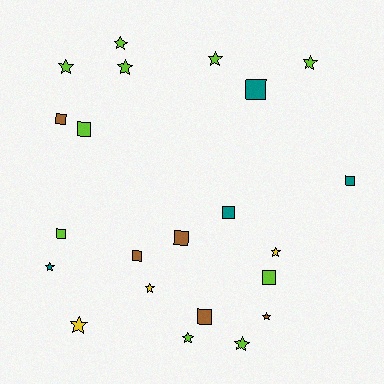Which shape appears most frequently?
Star, with 12 objects.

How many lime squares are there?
There are 3 lime squares.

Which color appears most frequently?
Lime, with 10 objects.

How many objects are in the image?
There are 22 objects.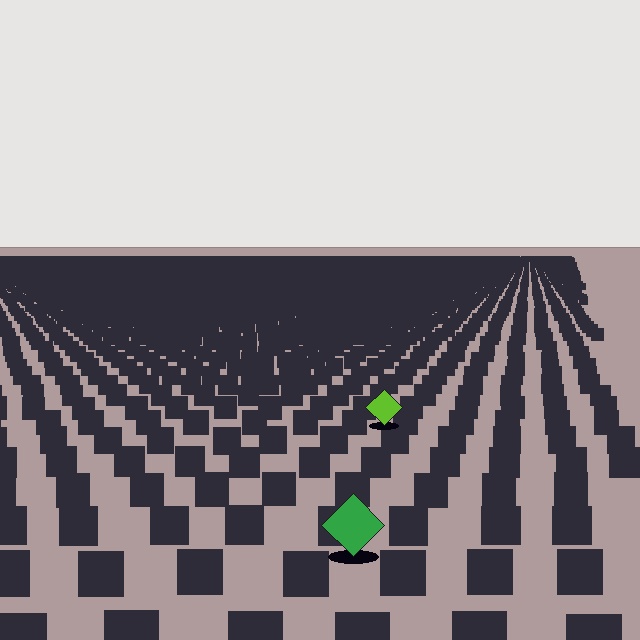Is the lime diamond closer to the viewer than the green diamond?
No. The green diamond is closer — you can tell from the texture gradient: the ground texture is coarser near it.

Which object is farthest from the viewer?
The lime diamond is farthest from the viewer. It appears smaller and the ground texture around it is denser.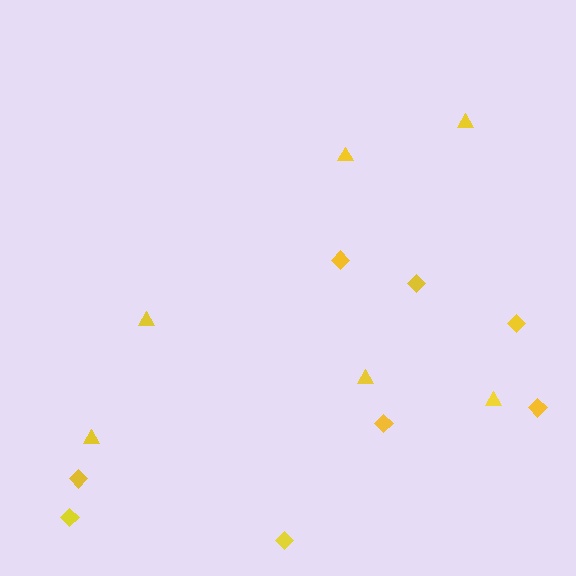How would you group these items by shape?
There are 2 groups: one group of diamonds (8) and one group of triangles (6).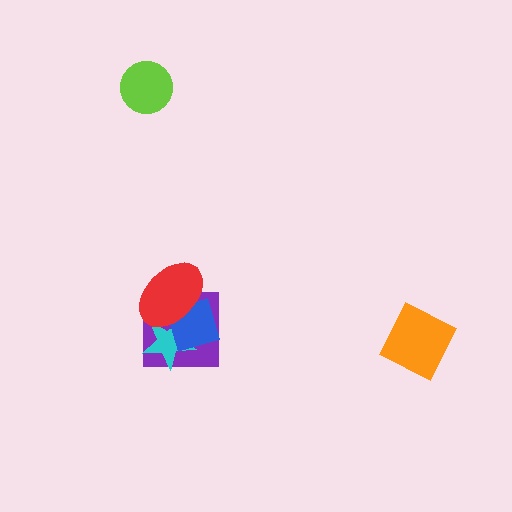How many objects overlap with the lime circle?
0 objects overlap with the lime circle.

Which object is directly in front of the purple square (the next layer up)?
The cyan star is directly in front of the purple square.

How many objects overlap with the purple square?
3 objects overlap with the purple square.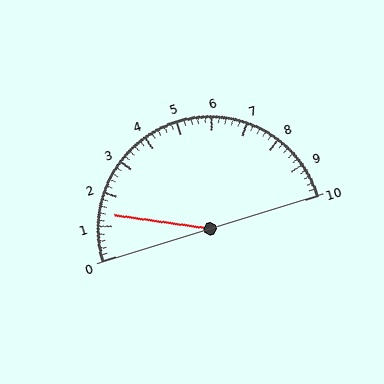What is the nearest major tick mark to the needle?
The nearest major tick mark is 1.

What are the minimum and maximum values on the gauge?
The gauge ranges from 0 to 10.